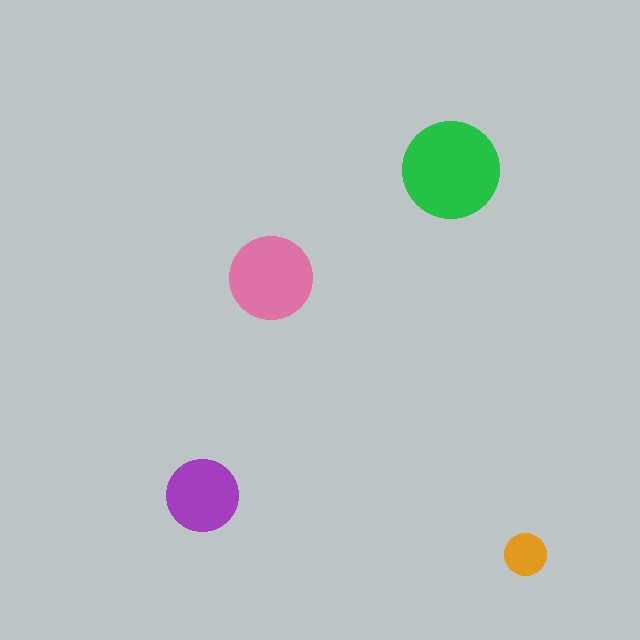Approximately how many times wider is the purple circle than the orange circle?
About 1.5 times wider.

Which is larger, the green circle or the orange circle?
The green one.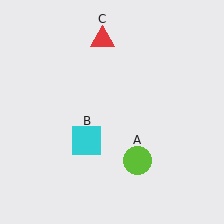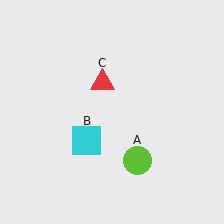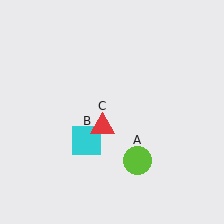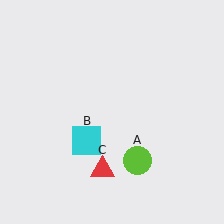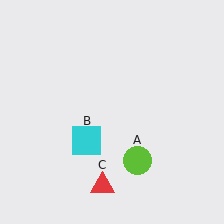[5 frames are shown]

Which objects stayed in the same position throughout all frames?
Lime circle (object A) and cyan square (object B) remained stationary.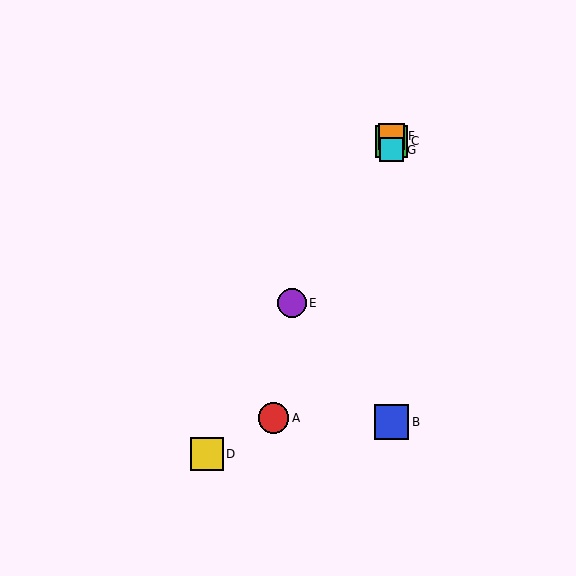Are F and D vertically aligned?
No, F is at x≈392 and D is at x≈207.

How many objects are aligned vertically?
4 objects (B, C, F, G) are aligned vertically.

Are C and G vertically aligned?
Yes, both are at x≈392.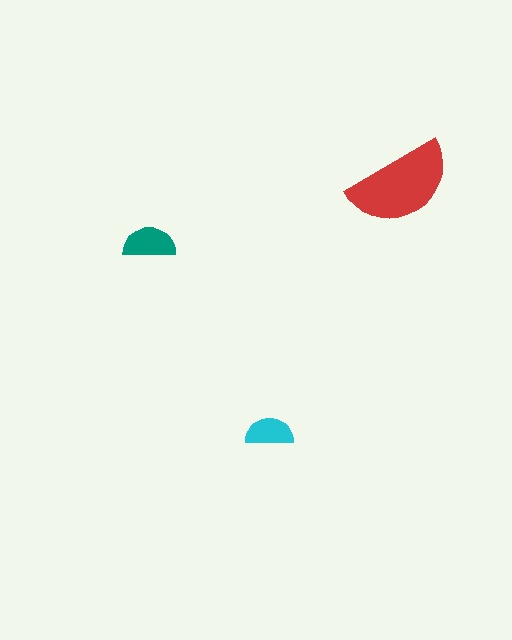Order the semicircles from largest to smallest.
the red one, the teal one, the cyan one.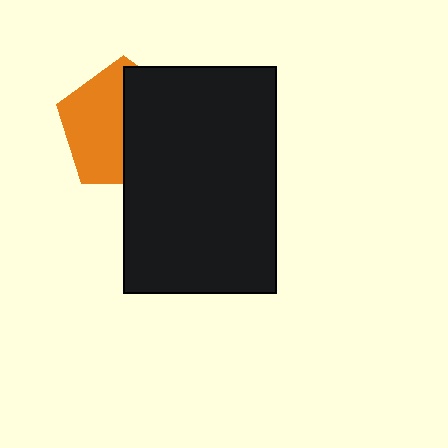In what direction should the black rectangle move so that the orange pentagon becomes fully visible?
The black rectangle should move right. That is the shortest direction to clear the overlap and leave the orange pentagon fully visible.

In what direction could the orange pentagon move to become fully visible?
The orange pentagon could move left. That would shift it out from behind the black rectangle entirely.